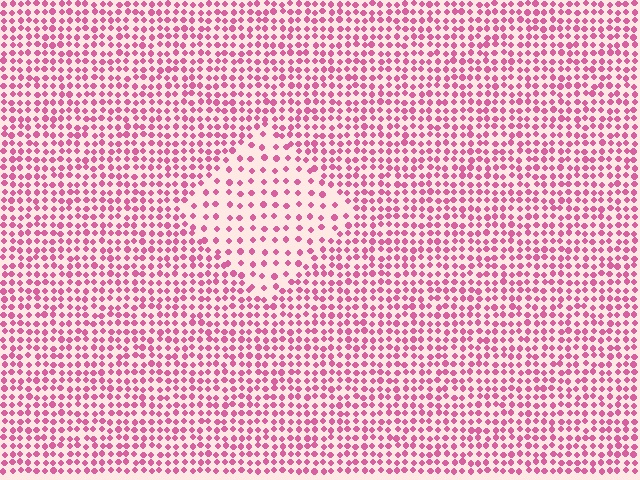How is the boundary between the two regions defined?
The boundary is defined by a change in element density (approximately 2.0x ratio). All elements are the same color, size, and shape.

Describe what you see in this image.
The image contains small pink elements arranged at two different densities. A diamond-shaped region is visible where the elements are less densely packed than the surrounding area.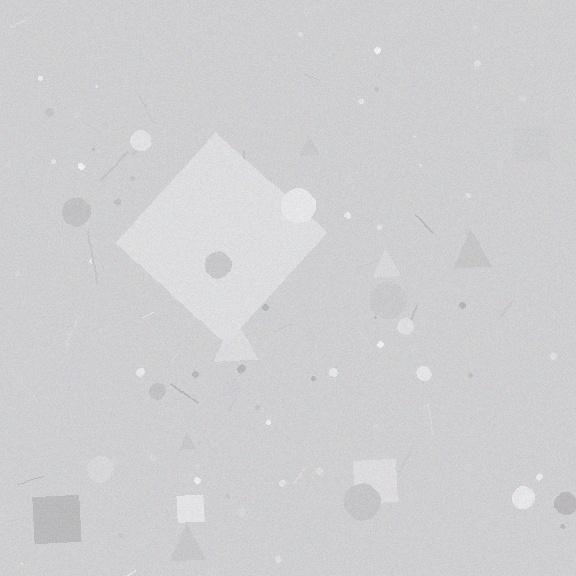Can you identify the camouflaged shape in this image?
The camouflaged shape is a diamond.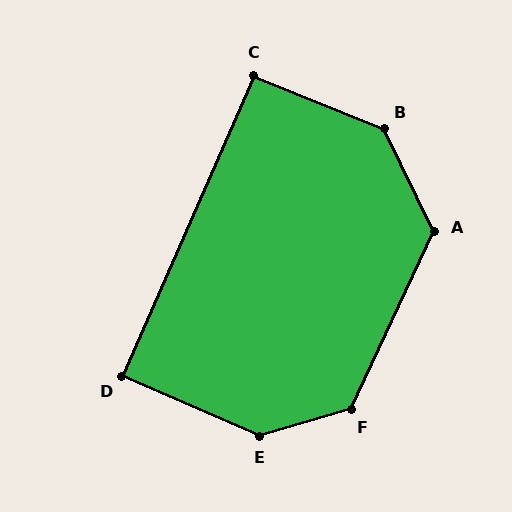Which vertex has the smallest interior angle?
D, at approximately 90 degrees.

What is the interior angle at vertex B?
Approximately 139 degrees (obtuse).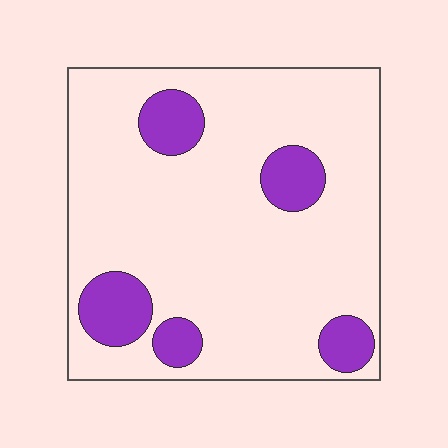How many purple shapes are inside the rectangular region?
5.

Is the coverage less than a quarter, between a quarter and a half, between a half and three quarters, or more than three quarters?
Less than a quarter.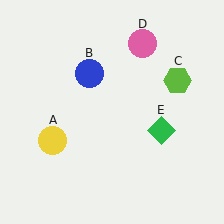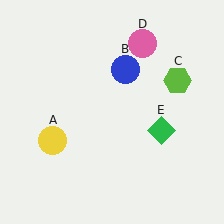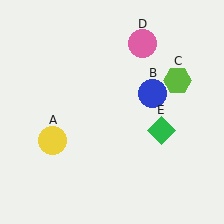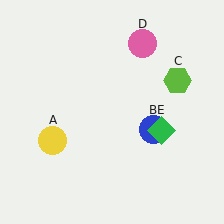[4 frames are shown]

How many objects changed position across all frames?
1 object changed position: blue circle (object B).